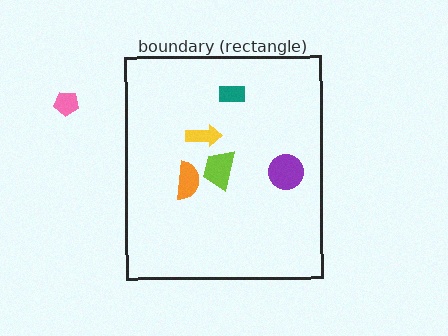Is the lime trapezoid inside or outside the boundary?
Inside.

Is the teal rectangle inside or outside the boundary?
Inside.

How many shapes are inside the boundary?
5 inside, 1 outside.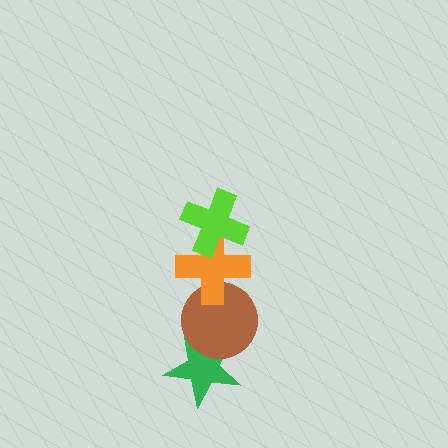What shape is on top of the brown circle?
The orange cross is on top of the brown circle.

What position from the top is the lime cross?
The lime cross is 1st from the top.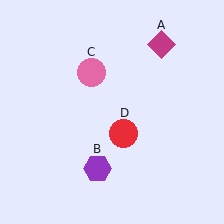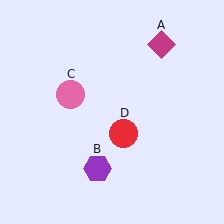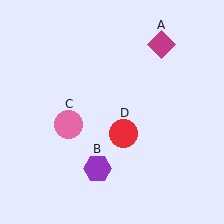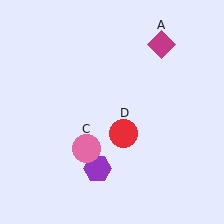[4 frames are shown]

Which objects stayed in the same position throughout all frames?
Magenta diamond (object A) and purple hexagon (object B) and red circle (object D) remained stationary.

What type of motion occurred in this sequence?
The pink circle (object C) rotated counterclockwise around the center of the scene.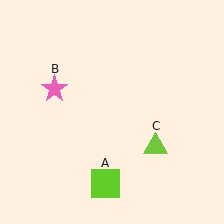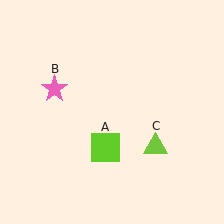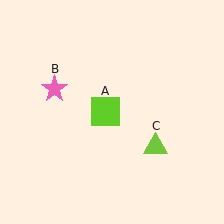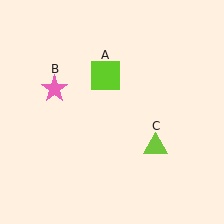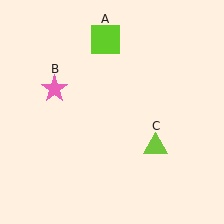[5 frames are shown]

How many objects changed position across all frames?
1 object changed position: lime square (object A).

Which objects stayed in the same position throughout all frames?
Pink star (object B) and lime triangle (object C) remained stationary.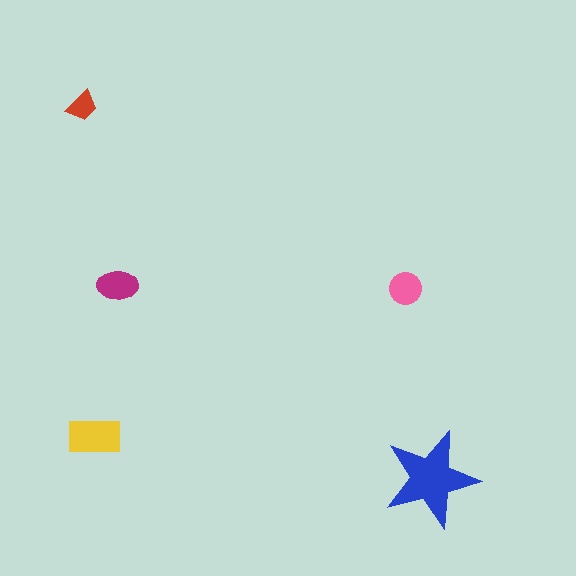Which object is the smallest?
The red trapezoid.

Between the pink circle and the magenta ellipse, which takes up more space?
The magenta ellipse.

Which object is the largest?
The blue star.